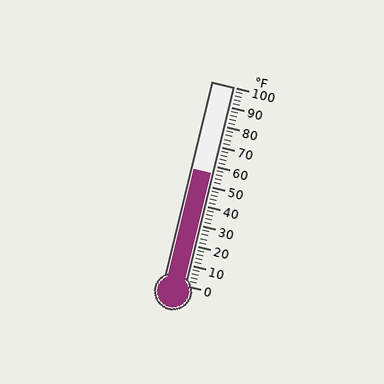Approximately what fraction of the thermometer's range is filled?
The thermometer is filled to approximately 55% of its range.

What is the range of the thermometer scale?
The thermometer scale ranges from 0°F to 100°F.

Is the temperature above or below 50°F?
The temperature is above 50°F.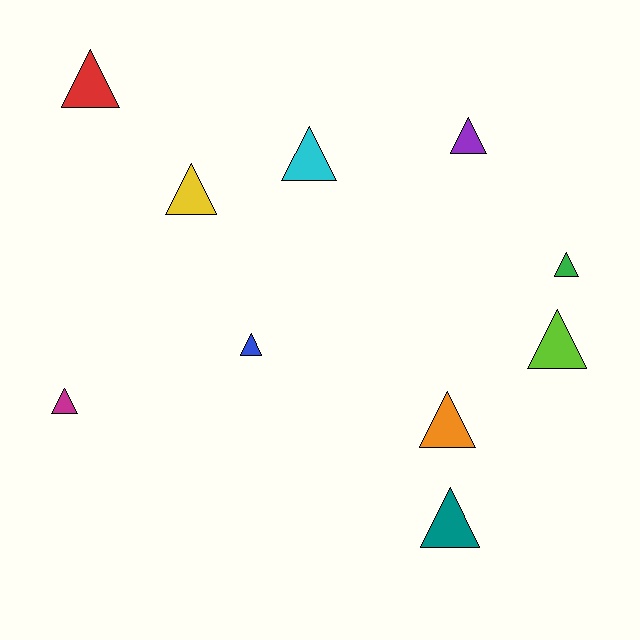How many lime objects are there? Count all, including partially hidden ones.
There is 1 lime object.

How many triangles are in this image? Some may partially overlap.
There are 10 triangles.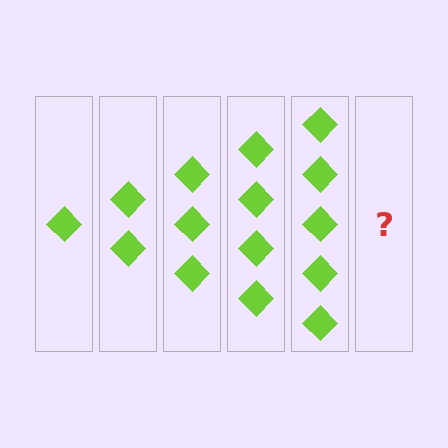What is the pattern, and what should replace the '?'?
The pattern is that each step adds one more diamond. The '?' should be 6 diamonds.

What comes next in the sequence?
The next element should be 6 diamonds.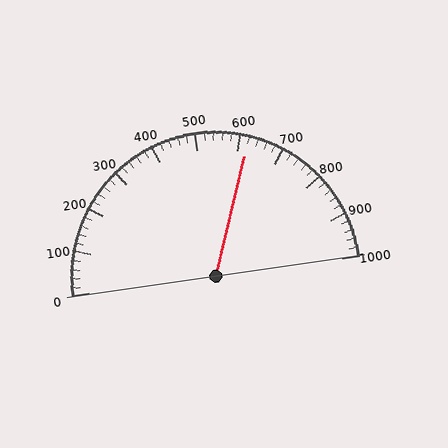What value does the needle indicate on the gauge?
The needle indicates approximately 620.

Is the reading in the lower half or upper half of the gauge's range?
The reading is in the upper half of the range (0 to 1000).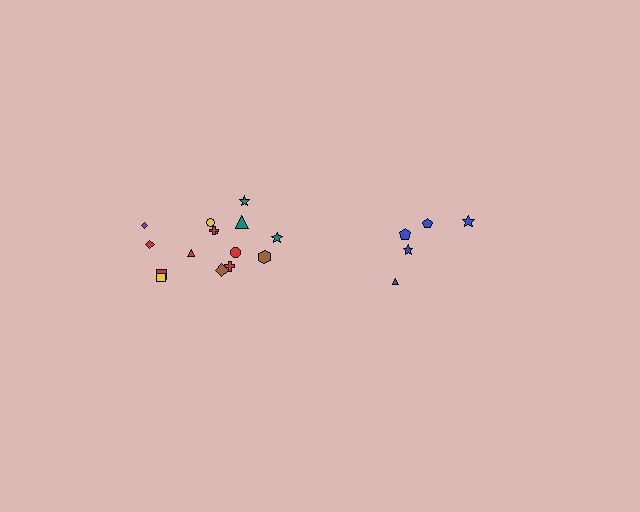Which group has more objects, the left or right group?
The left group.